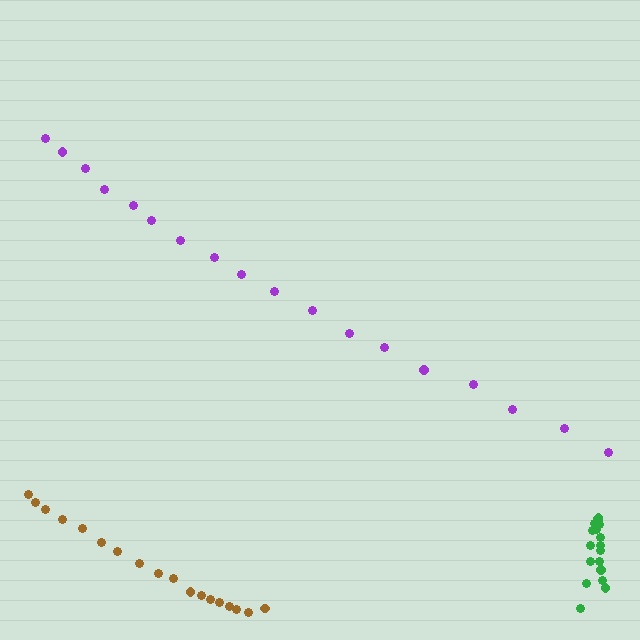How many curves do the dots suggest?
There are 3 distinct paths.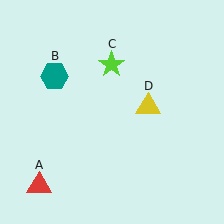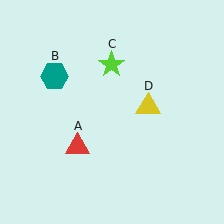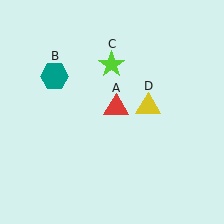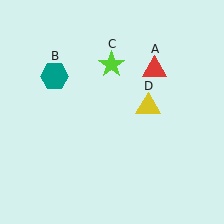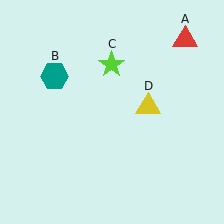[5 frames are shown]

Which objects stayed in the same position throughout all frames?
Teal hexagon (object B) and lime star (object C) and yellow triangle (object D) remained stationary.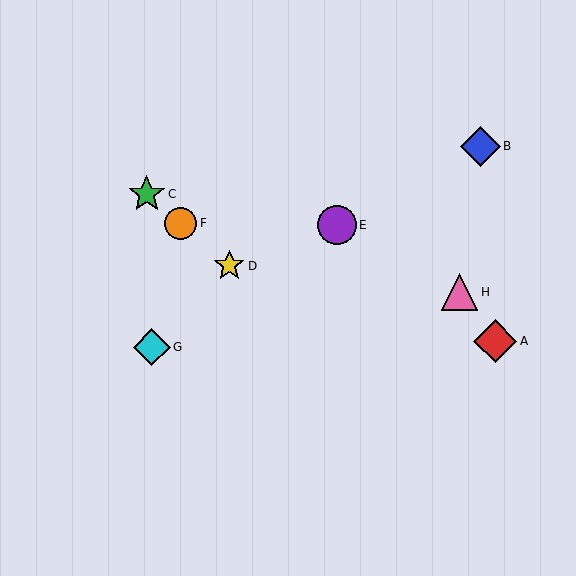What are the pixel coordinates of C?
Object C is at (147, 194).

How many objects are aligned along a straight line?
3 objects (C, D, F) are aligned along a straight line.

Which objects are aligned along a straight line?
Objects C, D, F are aligned along a straight line.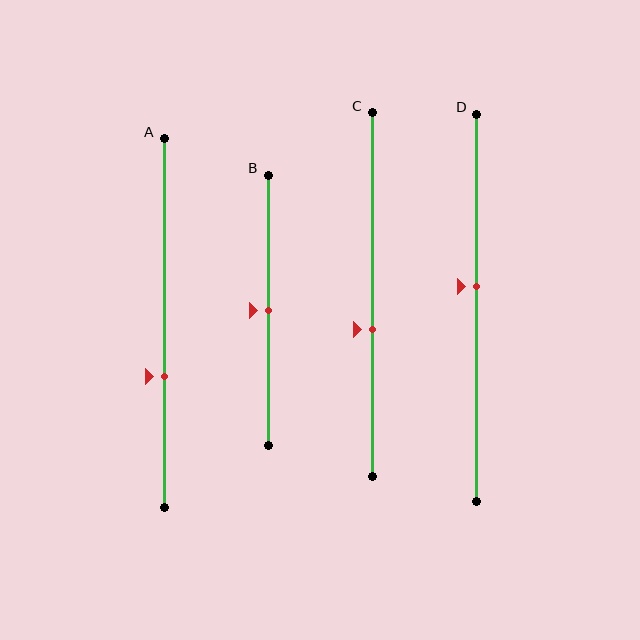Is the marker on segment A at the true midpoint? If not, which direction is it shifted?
No, the marker on segment A is shifted downward by about 14% of the segment length.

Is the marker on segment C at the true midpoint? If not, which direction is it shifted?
No, the marker on segment C is shifted downward by about 9% of the segment length.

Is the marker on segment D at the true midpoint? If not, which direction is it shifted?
No, the marker on segment D is shifted upward by about 6% of the segment length.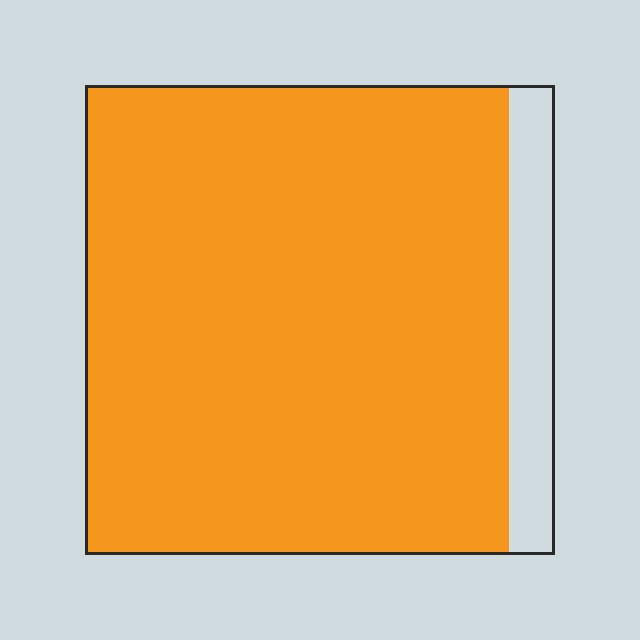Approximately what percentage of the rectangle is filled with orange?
Approximately 90%.